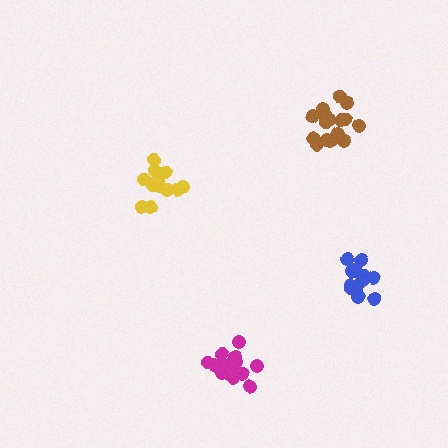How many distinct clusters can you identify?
There are 4 distinct clusters.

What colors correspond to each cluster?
The clusters are colored: blue, brown, magenta, yellow.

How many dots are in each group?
Group 1: 14 dots, Group 2: 17 dots, Group 3: 15 dots, Group 4: 13 dots (59 total).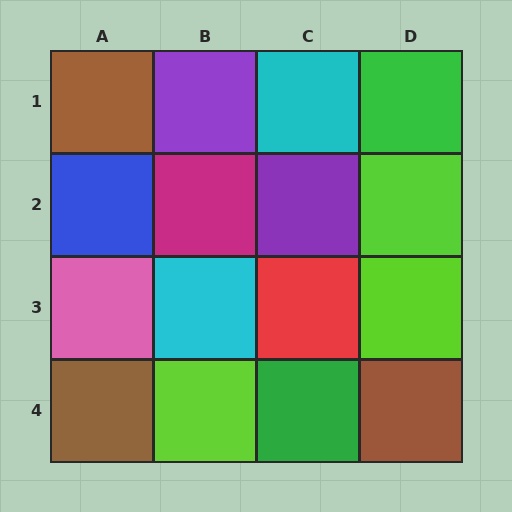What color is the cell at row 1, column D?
Green.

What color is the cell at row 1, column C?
Cyan.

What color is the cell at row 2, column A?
Blue.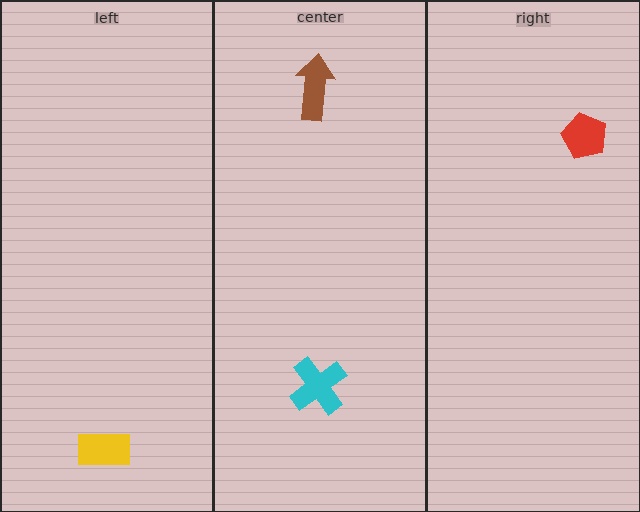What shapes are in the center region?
The brown arrow, the cyan cross.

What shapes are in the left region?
The yellow rectangle.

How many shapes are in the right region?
1.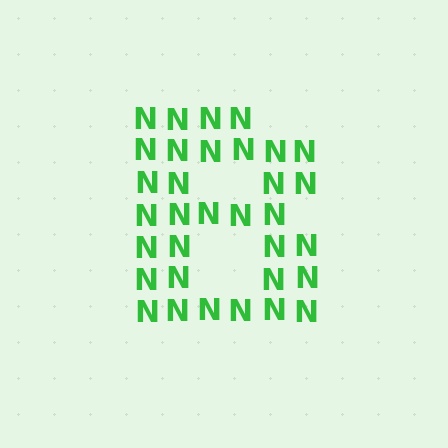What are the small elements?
The small elements are letter N's.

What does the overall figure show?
The overall figure shows the letter B.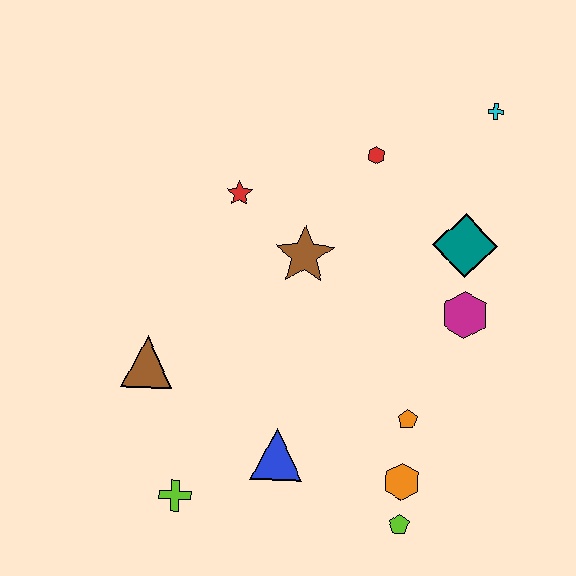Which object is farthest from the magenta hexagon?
The lime cross is farthest from the magenta hexagon.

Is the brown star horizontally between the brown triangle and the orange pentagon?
Yes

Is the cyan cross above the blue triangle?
Yes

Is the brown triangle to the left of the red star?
Yes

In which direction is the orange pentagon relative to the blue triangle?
The orange pentagon is to the right of the blue triangle.